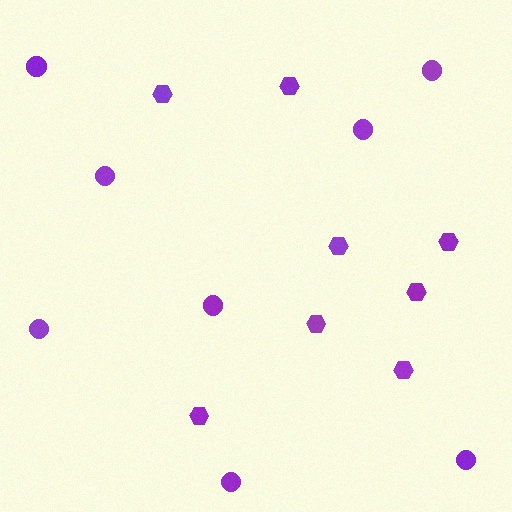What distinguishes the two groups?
There are 2 groups: one group of hexagons (8) and one group of circles (8).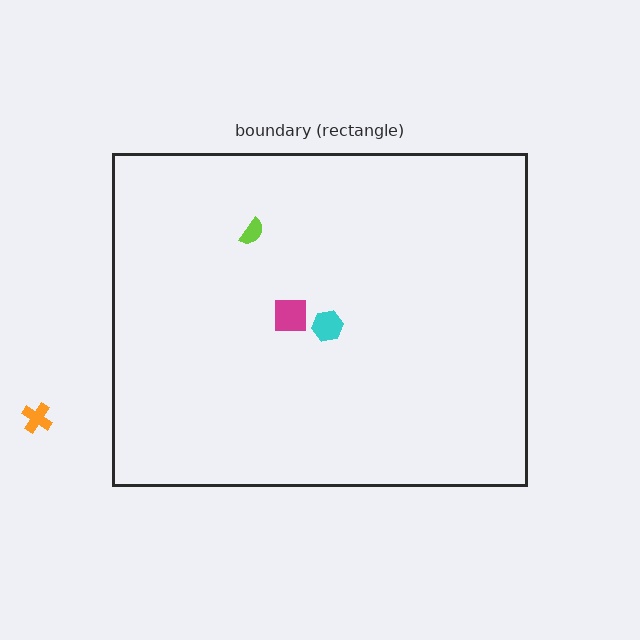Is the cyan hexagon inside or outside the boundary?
Inside.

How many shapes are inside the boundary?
3 inside, 1 outside.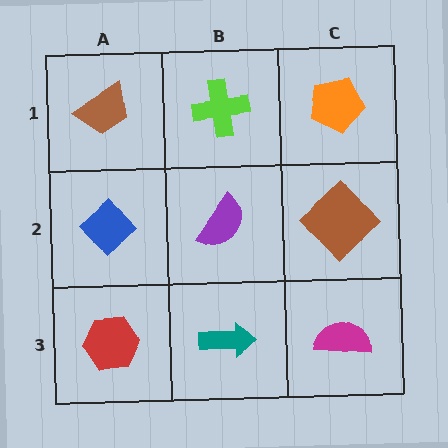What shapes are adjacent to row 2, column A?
A brown trapezoid (row 1, column A), a red hexagon (row 3, column A), a purple semicircle (row 2, column B).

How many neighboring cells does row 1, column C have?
2.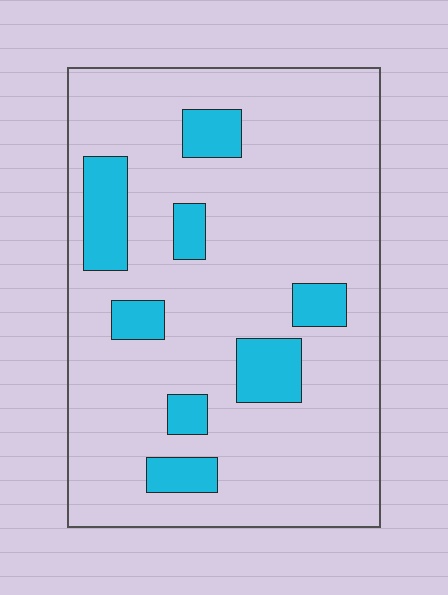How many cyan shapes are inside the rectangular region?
8.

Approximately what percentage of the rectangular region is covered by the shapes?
Approximately 15%.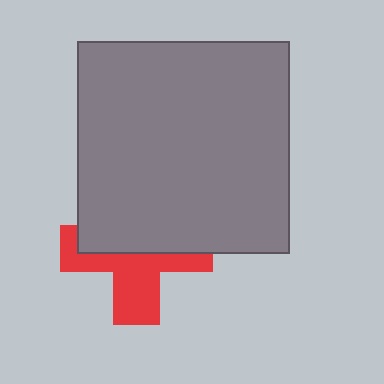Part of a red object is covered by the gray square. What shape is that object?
It is a cross.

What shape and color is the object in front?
The object in front is a gray square.